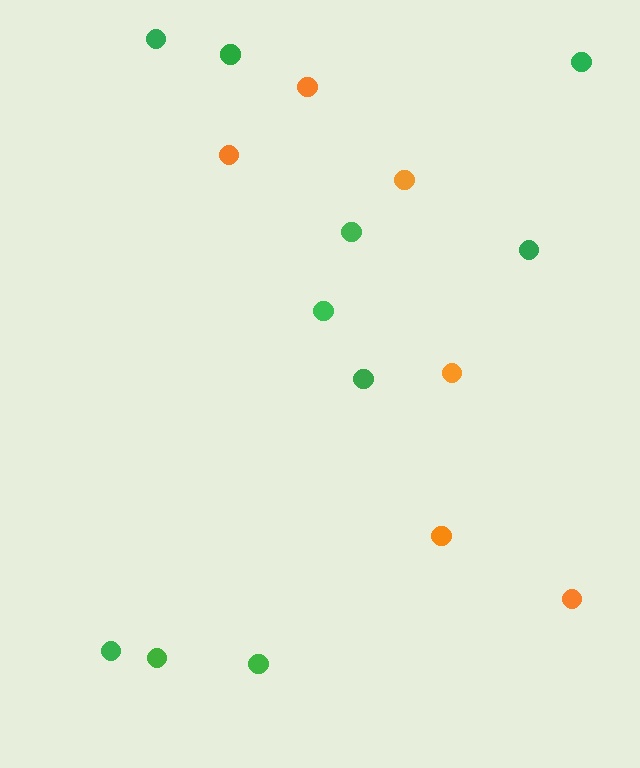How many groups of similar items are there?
There are 2 groups: one group of green circles (10) and one group of orange circles (6).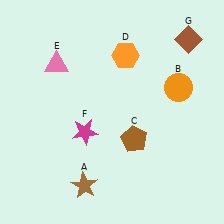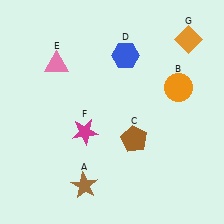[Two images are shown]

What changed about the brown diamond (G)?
In Image 1, G is brown. In Image 2, it changed to orange.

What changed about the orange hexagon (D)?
In Image 1, D is orange. In Image 2, it changed to blue.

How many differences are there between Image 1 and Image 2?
There are 2 differences between the two images.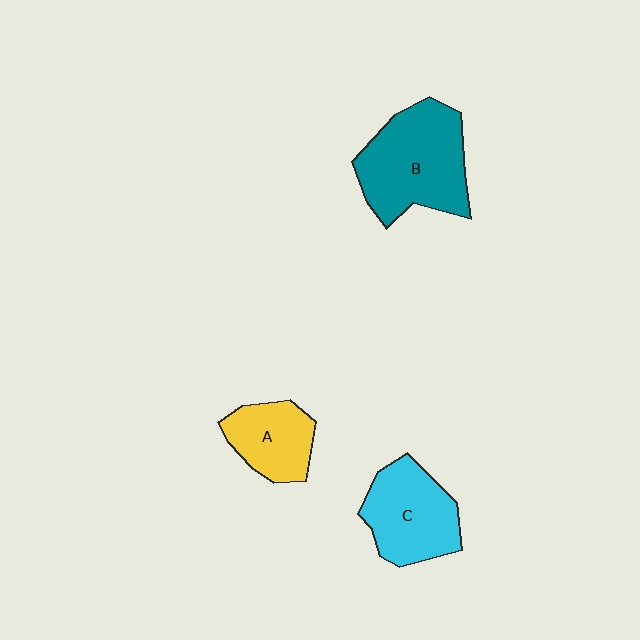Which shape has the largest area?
Shape B (teal).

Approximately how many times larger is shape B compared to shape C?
Approximately 1.3 times.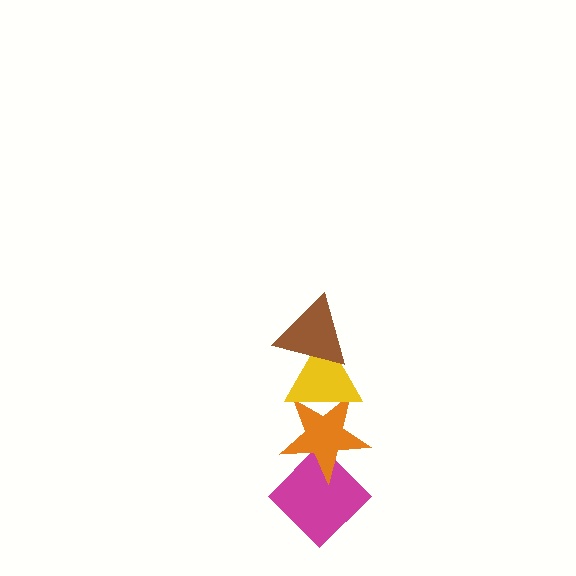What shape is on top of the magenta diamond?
The orange star is on top of the magenta diamond.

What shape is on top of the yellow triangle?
The brown triangle is on top of the yellow triangle.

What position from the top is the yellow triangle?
The yellow triangle is 2nd from the top.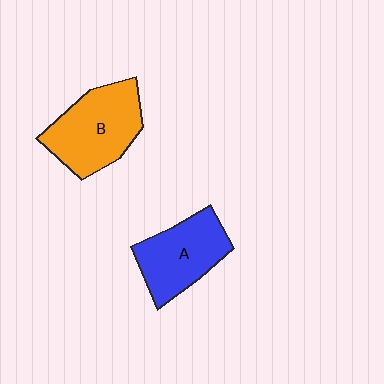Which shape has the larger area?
Shape B (orange).